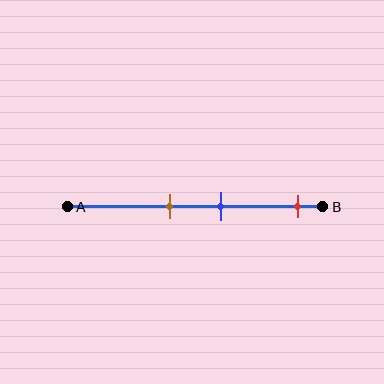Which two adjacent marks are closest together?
The brown and blue marks are the closest adjacent pair.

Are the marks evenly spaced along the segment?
No, the marks are not evenly spaced.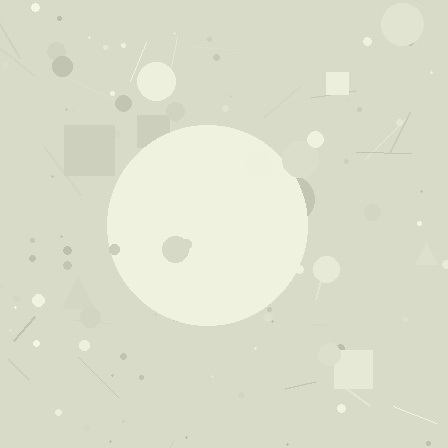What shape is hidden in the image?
A circle is hidden in the image.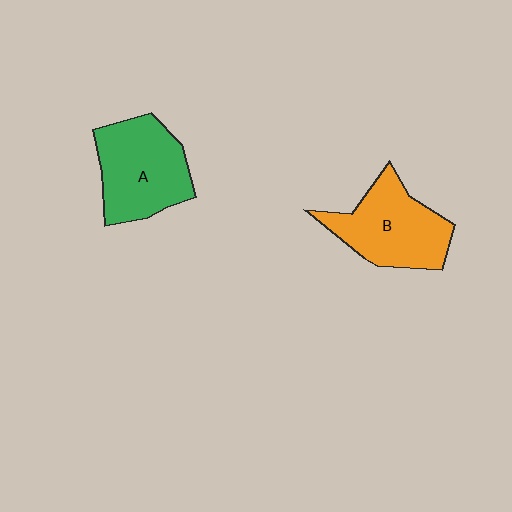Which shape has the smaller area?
Shape B (orange).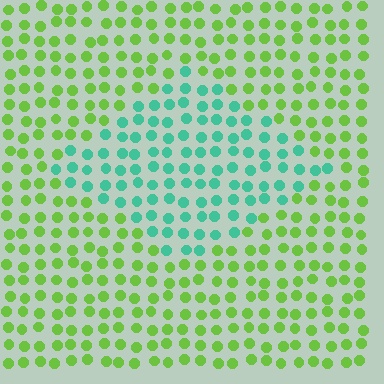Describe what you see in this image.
The image is filled with small lime elements in a uniform arrangement. A diamond-shaped region is visible where the elements are tinted to a slightly different hue, forming a subtle color boundary.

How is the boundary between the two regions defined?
The boundary is defined purely by a slight shift in hue (about 60 degrees). Spacing, size, and orientation are identical on both sides.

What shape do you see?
I see a diamond.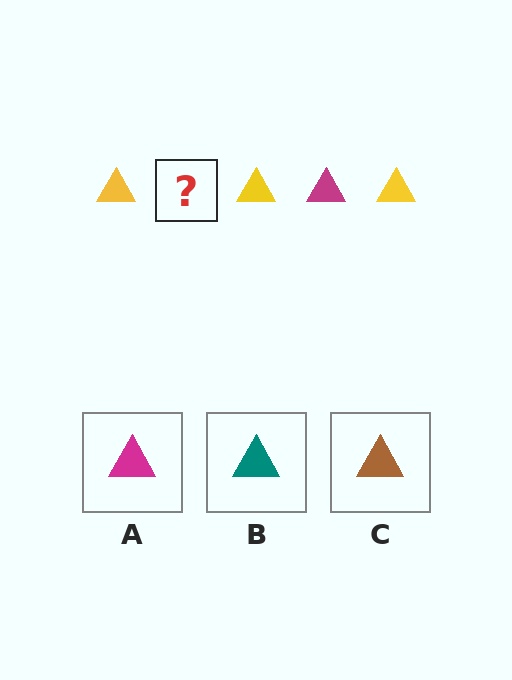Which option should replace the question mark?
Option A.